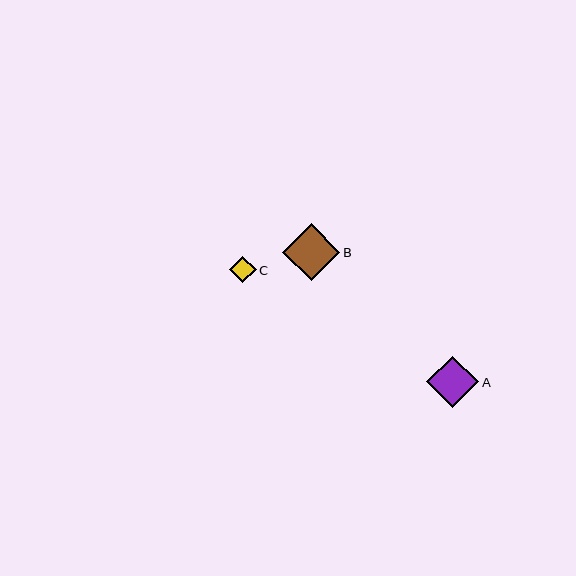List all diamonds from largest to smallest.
From largest to smallest: B, A, C.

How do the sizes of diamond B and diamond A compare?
Diamond B and diamond A are approximately the same size.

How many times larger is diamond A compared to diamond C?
Diamond A is approximately 1.9 times the size of diamond C.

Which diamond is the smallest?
Diamond C is the smallest with a size of approximately 27 pixels.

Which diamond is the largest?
Diamond B is the largest with a size of approximately 57 pixels.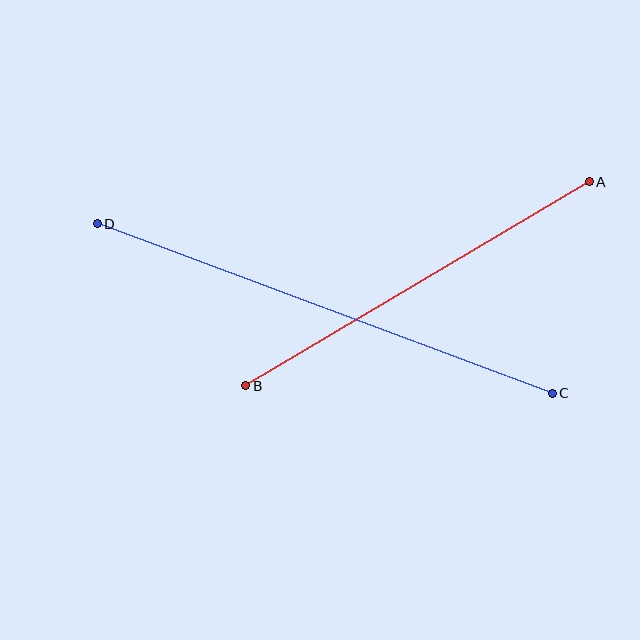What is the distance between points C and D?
The distance is approximately 486 pixels.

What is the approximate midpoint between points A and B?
The midpoint is at approximately (417, 284) pixels.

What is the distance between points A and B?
The distance is approximately 399 pixels.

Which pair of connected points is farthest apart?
Points C and D are farthest apart.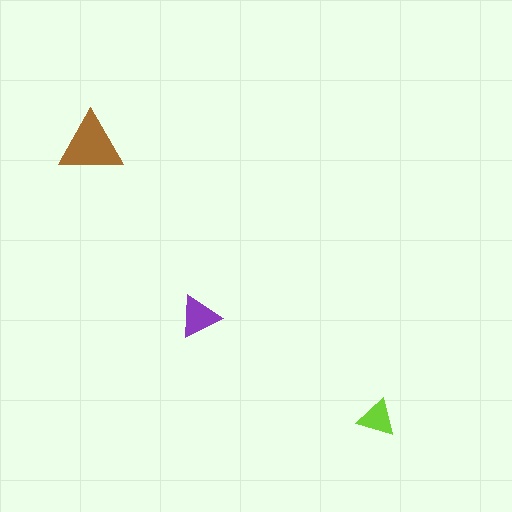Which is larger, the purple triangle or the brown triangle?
The brown one.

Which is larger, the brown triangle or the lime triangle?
The brown one.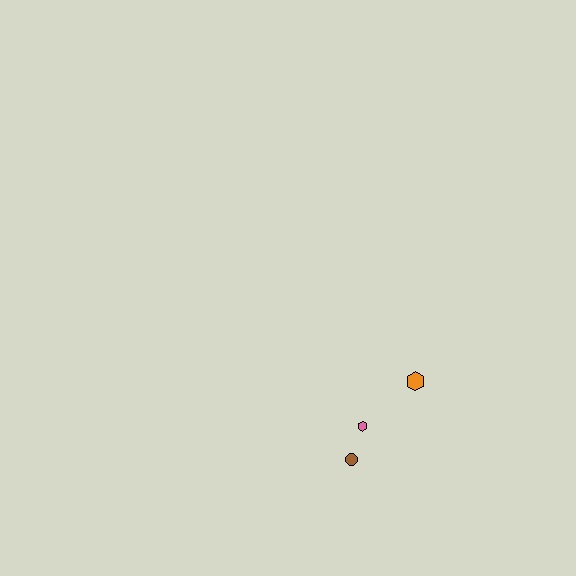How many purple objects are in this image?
There are no purple objects.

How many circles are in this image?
There is 1 circle.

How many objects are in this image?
There are 3 objects.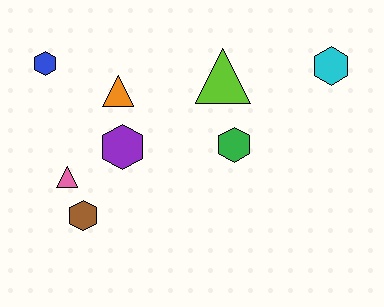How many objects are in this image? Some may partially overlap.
There are 8 objects.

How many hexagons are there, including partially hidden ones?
There are 5 hexagons.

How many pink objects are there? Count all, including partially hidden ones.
There is 1 pink object.